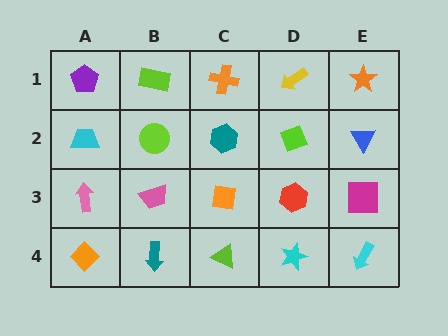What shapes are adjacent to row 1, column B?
A lime circle (row 2, column B), a purple pentagon (row 1, column A), an orange cross (row 1, column C).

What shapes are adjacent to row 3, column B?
A lime circle (row 2, column B), a teal arrow (row 4, column B), a pink arrow (row 3, column A), an orange square (row 3, column C).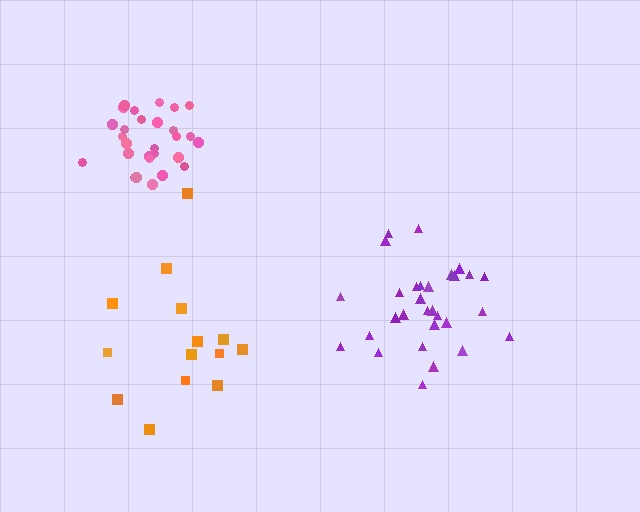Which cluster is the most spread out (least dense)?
Orange.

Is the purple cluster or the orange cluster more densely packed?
Purple.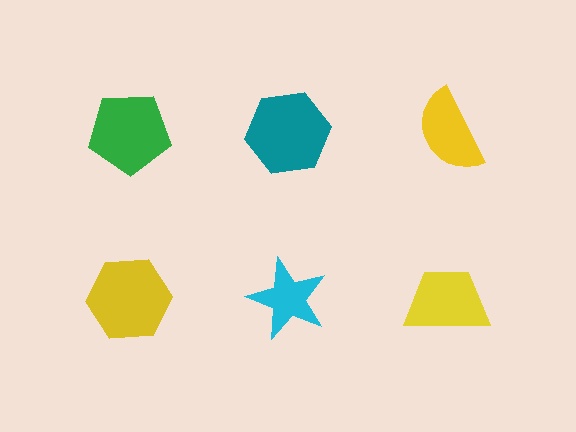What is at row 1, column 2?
A teal hexagon.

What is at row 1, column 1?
A green pentagon.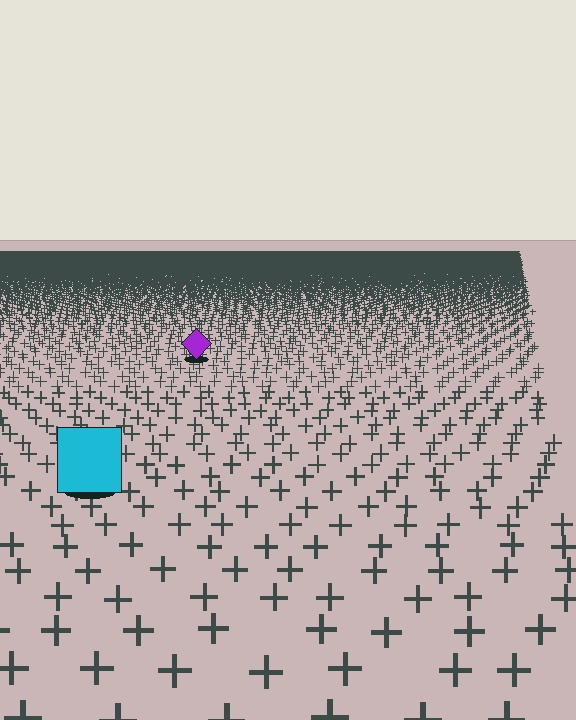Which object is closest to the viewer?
The cyan square is closest. The texture marks near it are larger and more spread out.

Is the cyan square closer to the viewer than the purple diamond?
Yes. The cyan square is closer — you can tell from the texture gradient: the ground texture is coarser near it.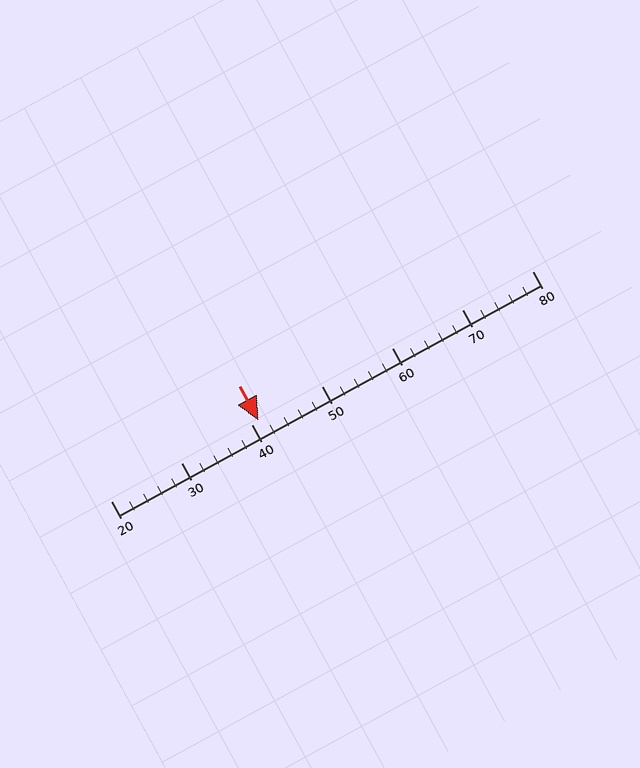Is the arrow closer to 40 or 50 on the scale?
The arrow is closer to 40.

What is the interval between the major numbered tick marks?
The major tick marks are spaced 10 units apart.